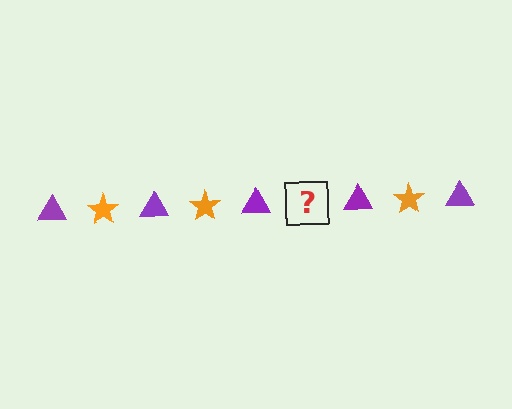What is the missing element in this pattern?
The missing element is an orange star.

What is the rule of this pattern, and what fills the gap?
The rule is that the pattern alternates between purple triangle and orange star. The gap should be filled with an orange star.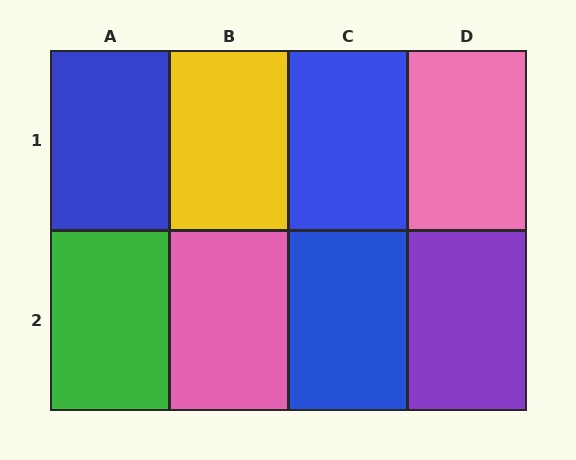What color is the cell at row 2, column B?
Pink.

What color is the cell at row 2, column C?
Blue.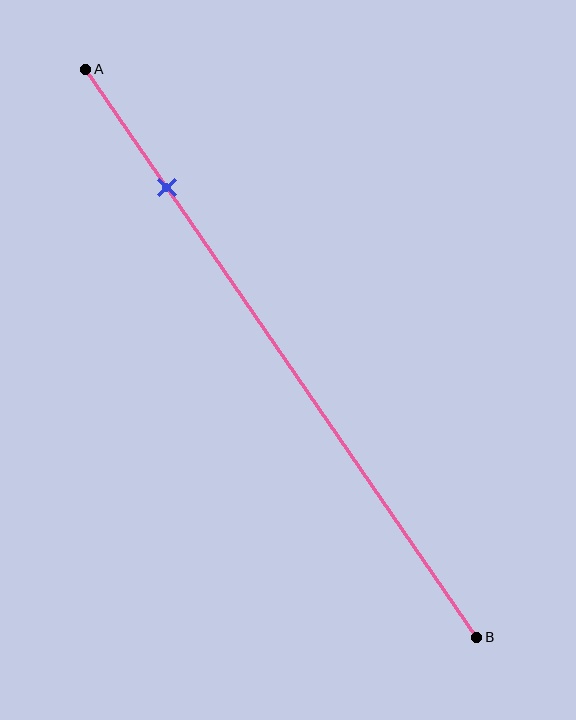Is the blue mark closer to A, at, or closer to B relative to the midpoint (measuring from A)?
The blue mark is closer to point A than the midpoint of segment AB.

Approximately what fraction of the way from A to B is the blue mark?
The blue mark is approximately 20% of the way from A to B.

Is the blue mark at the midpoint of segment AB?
No, the mark is at about 20% from A, not at the 50% midpoint.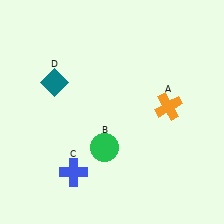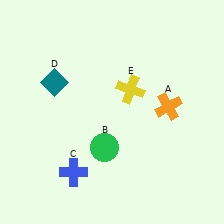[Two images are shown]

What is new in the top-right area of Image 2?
A yellow cross (E) was added in the top-right area of Image 2.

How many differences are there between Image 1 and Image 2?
There is 1 difference between the two images.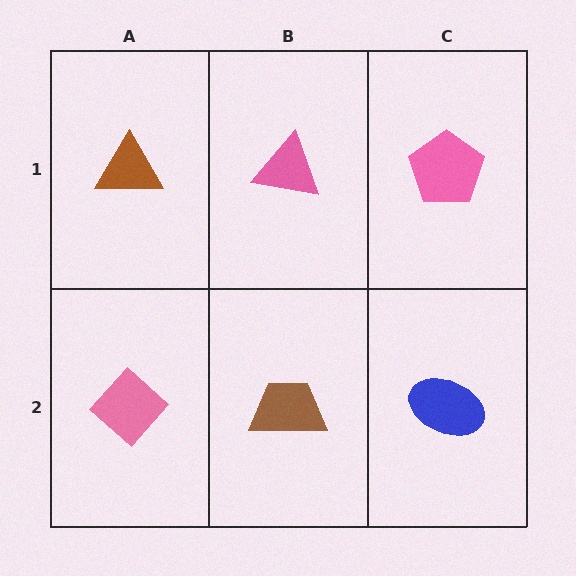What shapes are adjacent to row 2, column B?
A pink triangle (row 1, column B), a pink diamond (row 2, column A), a blue ellipse (row 2, column C).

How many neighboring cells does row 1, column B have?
3.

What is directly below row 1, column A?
A pink diamond.